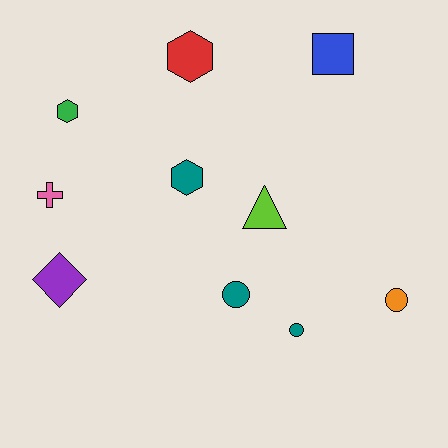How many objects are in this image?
There are 10 objects.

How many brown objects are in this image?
There are no brown objects.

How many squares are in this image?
There is 1 square.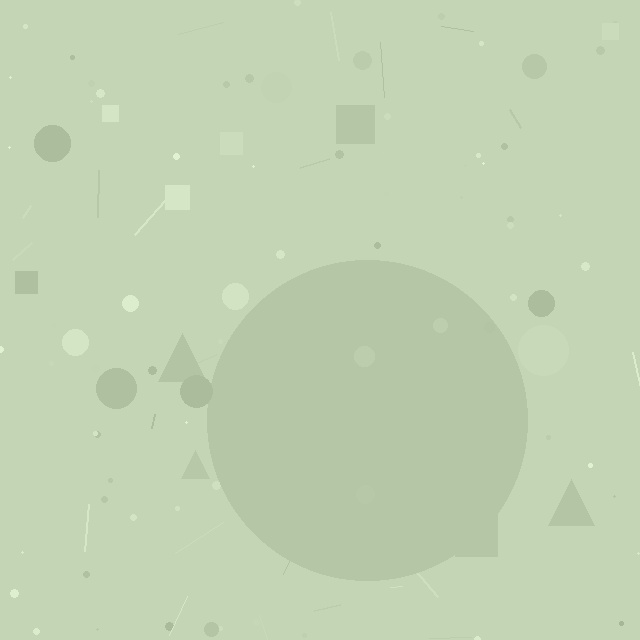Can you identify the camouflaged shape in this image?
The camouflaged shape is a circle.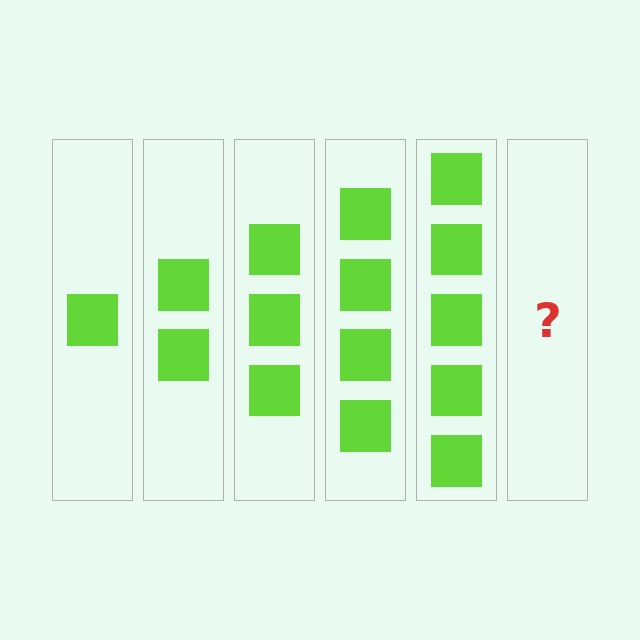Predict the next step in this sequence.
The next step is 6 squares.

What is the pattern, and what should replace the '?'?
The pattern is that each step adds one more square. The '?' should be 6 squares.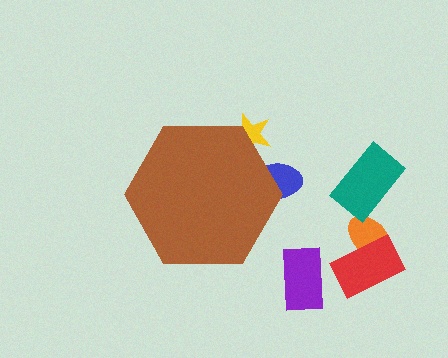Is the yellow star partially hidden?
Yes, the yellow star is partially hidden behind the brown hexagon.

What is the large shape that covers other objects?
A brown hexagon.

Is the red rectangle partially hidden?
No, the red rectangle is fully visible.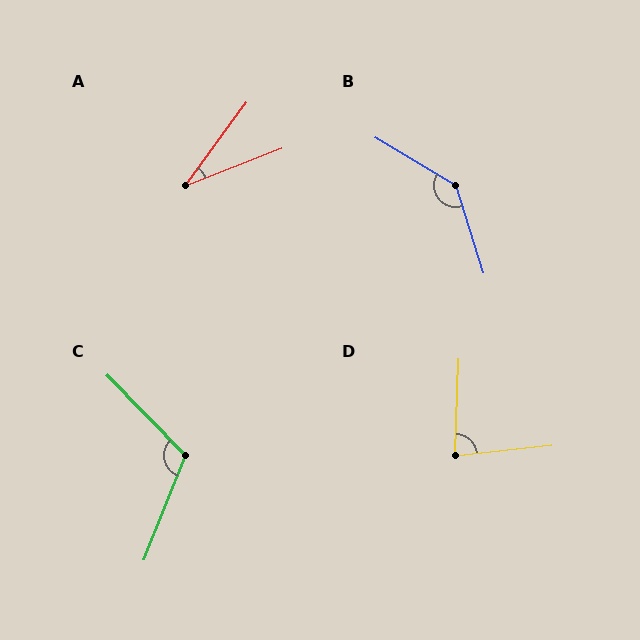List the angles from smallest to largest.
A (33°), D (82°), C (114°), B (139°).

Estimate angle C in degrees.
Approximately 114 degrees.